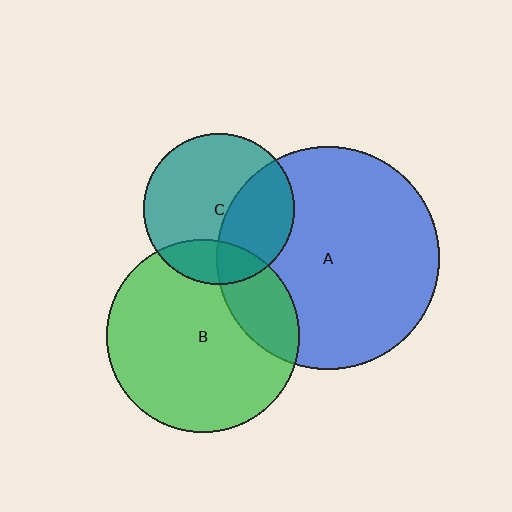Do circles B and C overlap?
Yes.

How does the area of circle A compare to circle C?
Approximately 2.2 times.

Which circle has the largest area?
Circle A (blue).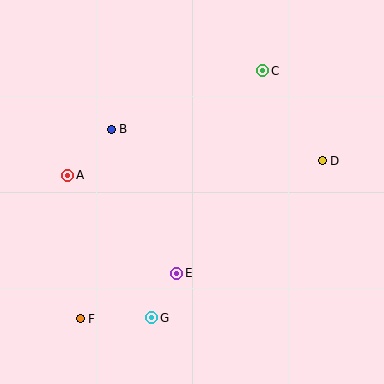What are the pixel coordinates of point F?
Point F is at (80, 319).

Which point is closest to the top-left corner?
Point B is closest to the top-left corner.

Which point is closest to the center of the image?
Point E at (177, 273) is closest to the center.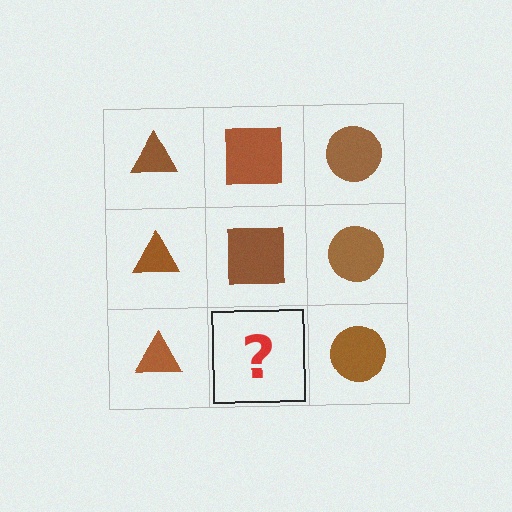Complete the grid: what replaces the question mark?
The question mark should be replaced with a brown square.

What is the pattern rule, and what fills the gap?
The rule is that each column has a consistent shape. The gap should be filled with a brown square.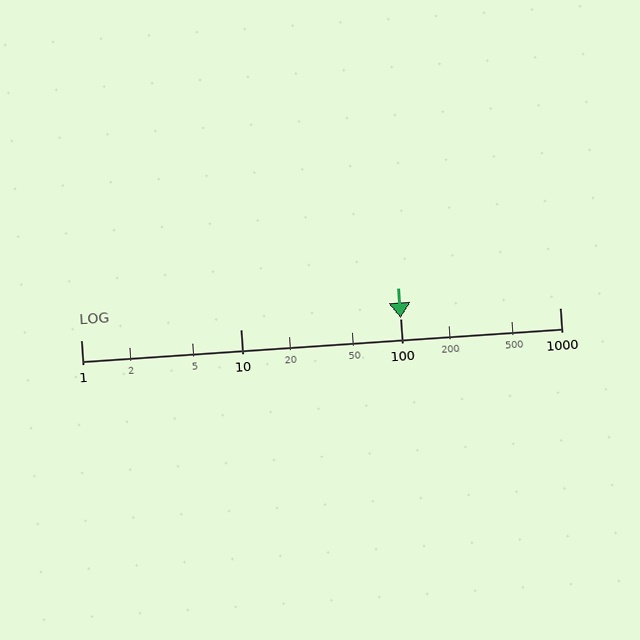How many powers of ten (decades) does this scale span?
The scale spans 3 decades, from 1 to 1000.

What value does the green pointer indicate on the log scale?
The pointer indicates approximately 100.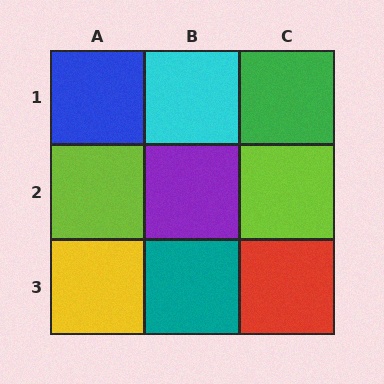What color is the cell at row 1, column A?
Blue.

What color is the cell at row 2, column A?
Lime.